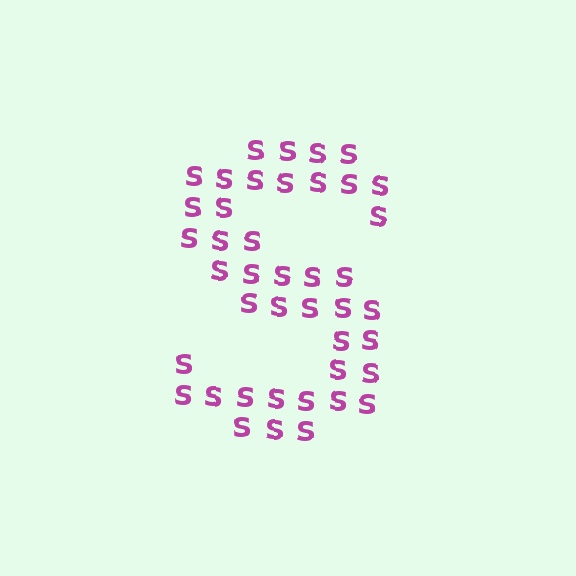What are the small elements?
The small elements are letter S's.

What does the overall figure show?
The overall figure shows the letter S.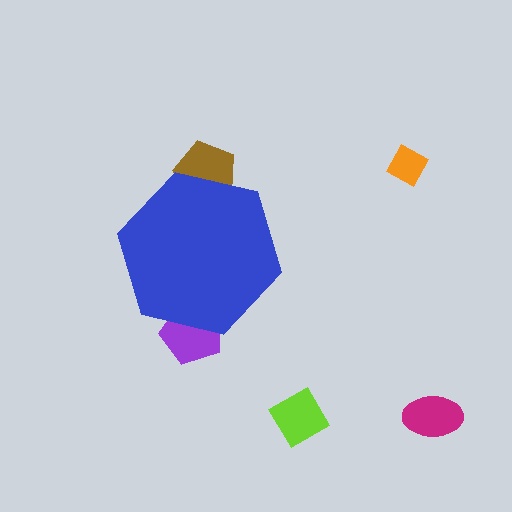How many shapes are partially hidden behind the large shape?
2 shapes are partially hidden.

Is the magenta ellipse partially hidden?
No, the magenta ellipse is fully visible.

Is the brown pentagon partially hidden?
Yes, the brown pentagon is partially hidden behind the blue hexagon.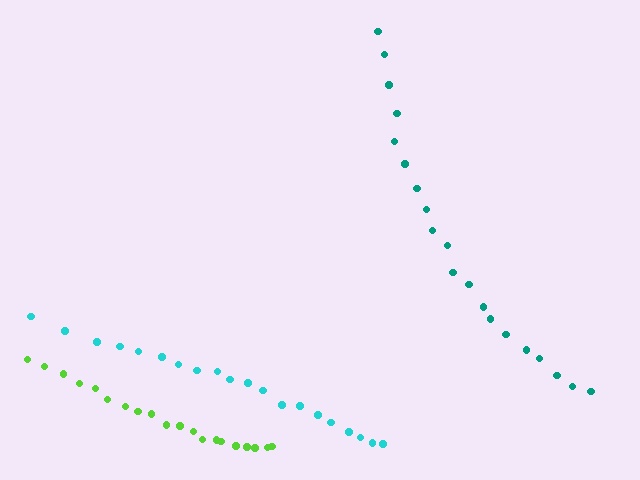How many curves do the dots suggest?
There are 3 distinct paths.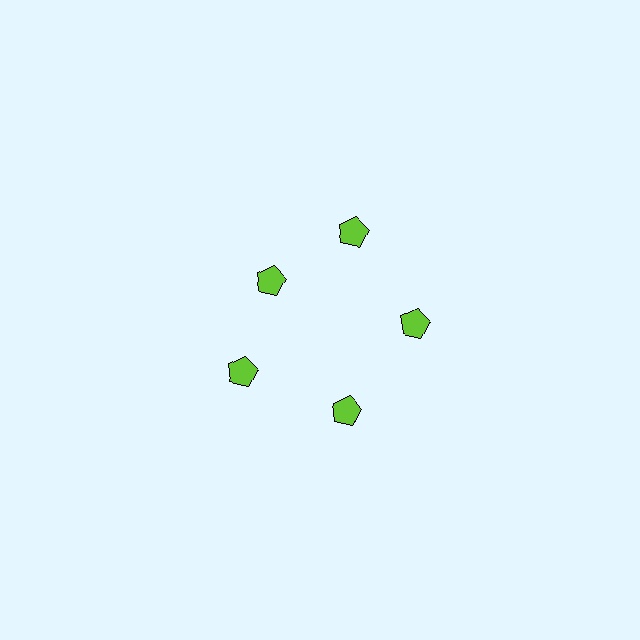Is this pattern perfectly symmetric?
No. The 5 lime pentagons are arranged in a ring, but one element near the 10 o'clock position is pulled inward toward the center, breaking the 5-fold rotational symmetry.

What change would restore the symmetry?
The symmetry would be restored by moving it outward, back onto the ring so that all 5 pentagons sit at equal angles and equal distance from the center.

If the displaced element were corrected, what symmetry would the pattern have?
It would have 5-fold rotational symmetry — the pattern would map onto itself every 72 degrees.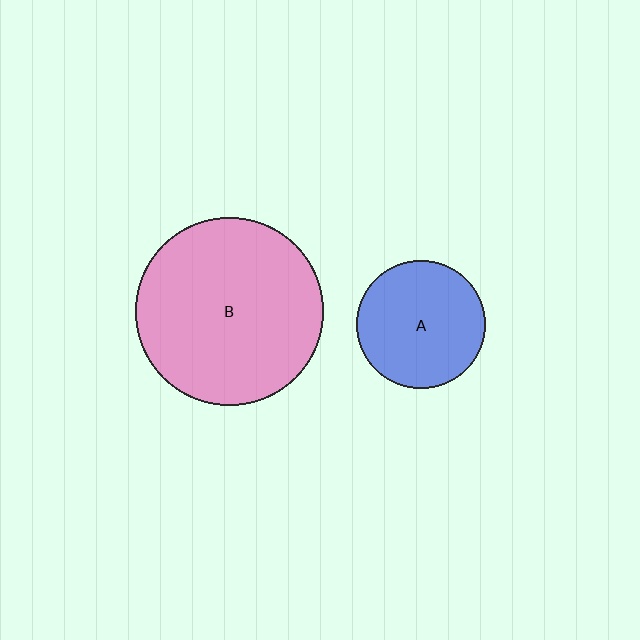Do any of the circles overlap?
No, none of the circles overlap.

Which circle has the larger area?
Circle B (pink).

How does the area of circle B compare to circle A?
Approximately 2.2 times.